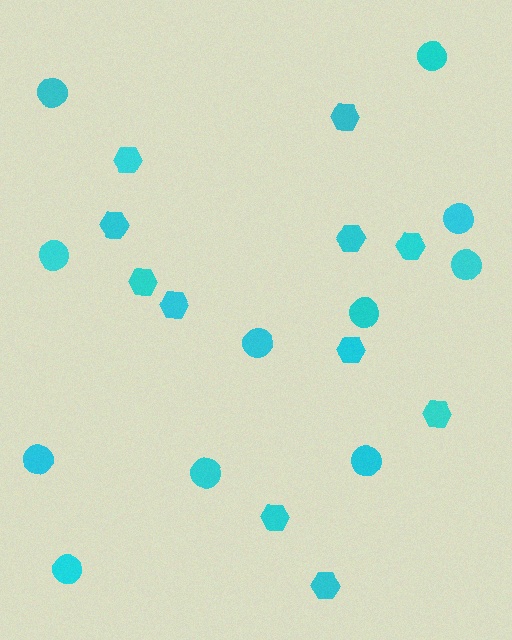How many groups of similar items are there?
There are 2 groups: one group of circles (11) and one group of hexagons (11).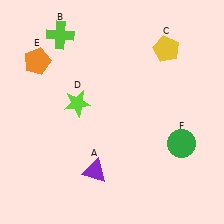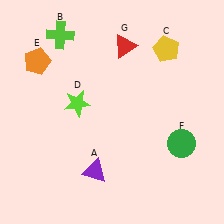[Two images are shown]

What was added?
A red triangle (G) was added in Image 2.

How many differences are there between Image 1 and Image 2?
There is 1 difference between the two images.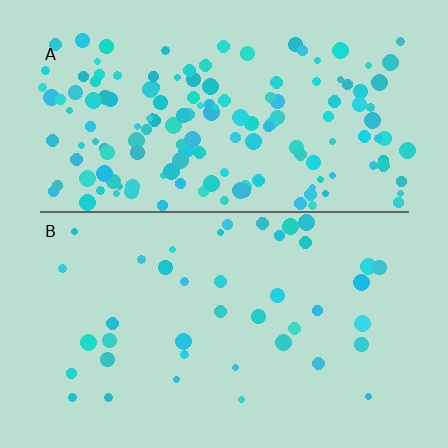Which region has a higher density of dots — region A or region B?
A (the top).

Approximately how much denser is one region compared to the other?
Approximately 3.9× — region A over region B.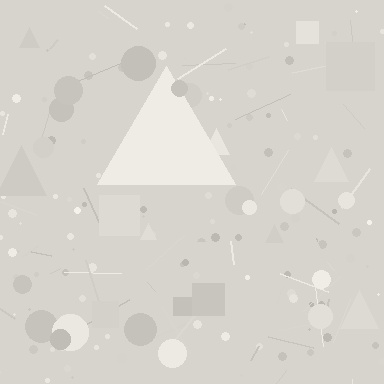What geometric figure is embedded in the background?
A triangle is embedded in the background.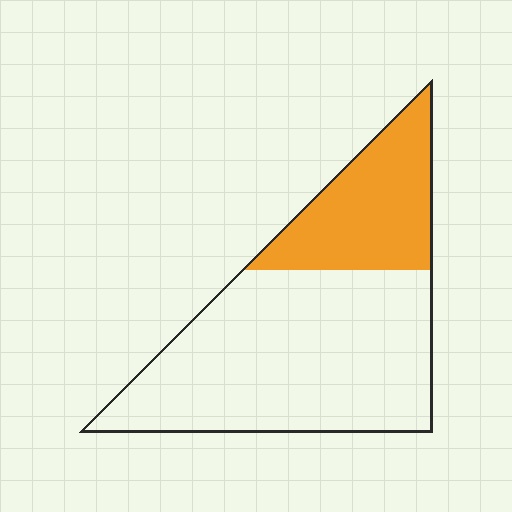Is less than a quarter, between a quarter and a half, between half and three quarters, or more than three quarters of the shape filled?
Between a quarter and a half.